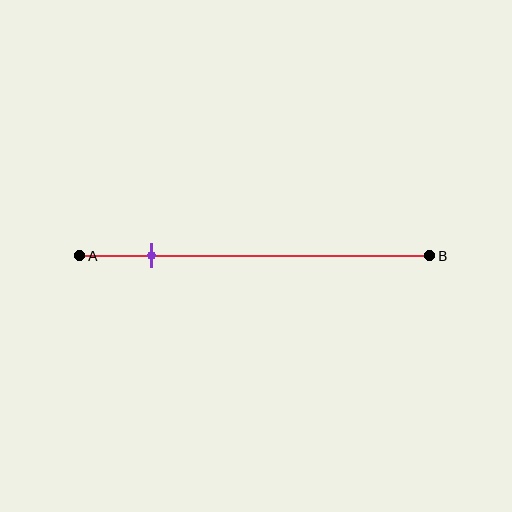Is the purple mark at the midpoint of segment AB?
No, the mark is at about 20% from A, not at the 50% midpoint.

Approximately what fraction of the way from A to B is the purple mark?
The purple mark is approximately 20% of the way from A to B.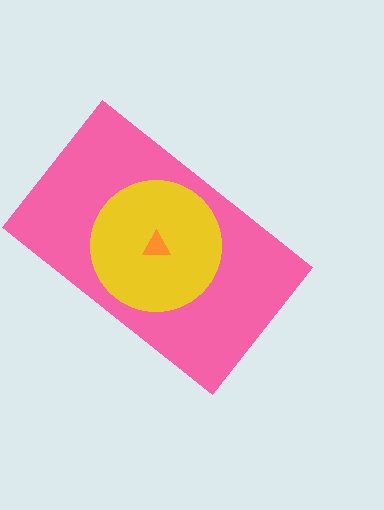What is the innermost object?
The orange triangle.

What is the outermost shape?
The pink rectangle.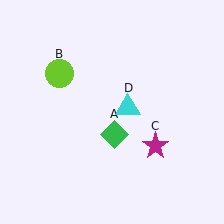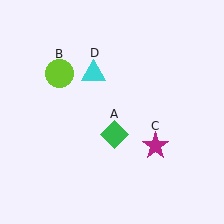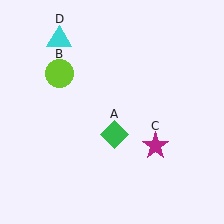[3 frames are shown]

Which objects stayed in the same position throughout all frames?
Green diamond (object A) and lime circle (object B) and magenta star (object C) remained stationary.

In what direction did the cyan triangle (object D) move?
The cyan triangle (object D) moved up and to the left.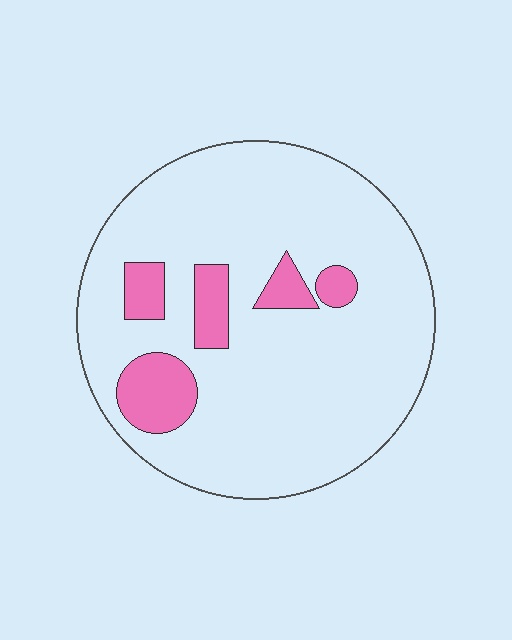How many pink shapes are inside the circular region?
5.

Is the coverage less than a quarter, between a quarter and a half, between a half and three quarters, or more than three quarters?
Less than a quarter.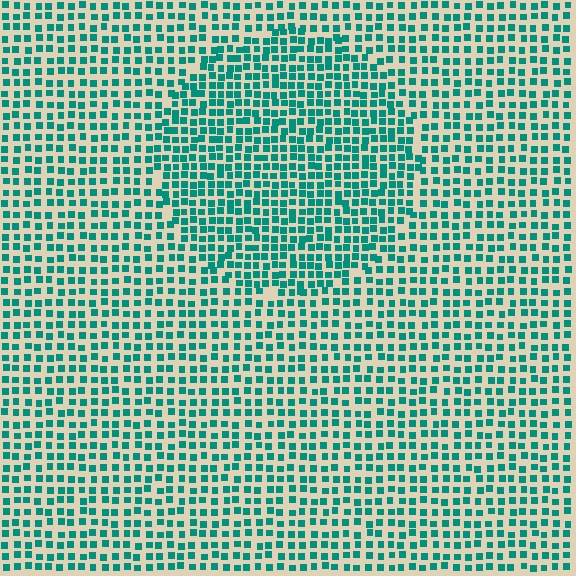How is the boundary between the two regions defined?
The boundary is defined by a change in element density (approximately 1.5x ratio). All elements are the same color, size, and shape.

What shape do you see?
I see a circle.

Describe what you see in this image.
The image contains small teal elements arranged at two different densities. A circle-shaped region is visible where the elements are more densely packed than the surrounding area.